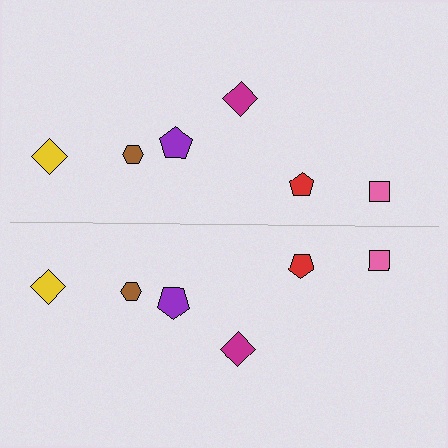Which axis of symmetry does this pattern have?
The pattern has a horizontal axis of symmetry running through the center of the image.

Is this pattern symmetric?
Yes, this pattern has bilateral (reflection) symmetry.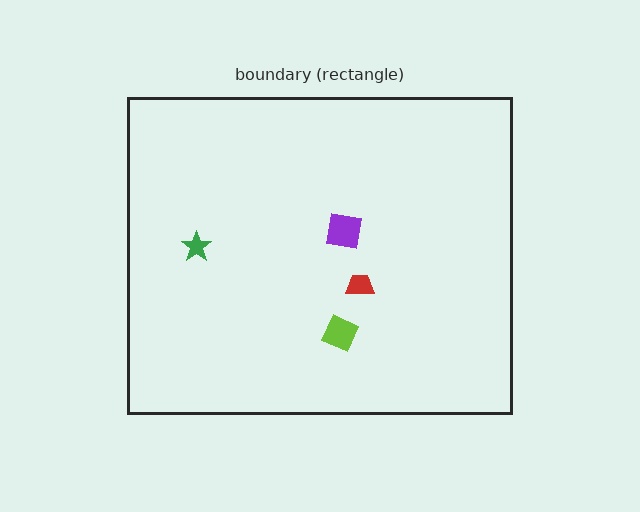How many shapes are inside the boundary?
4 inside, 0 outside.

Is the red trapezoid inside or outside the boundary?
Inside.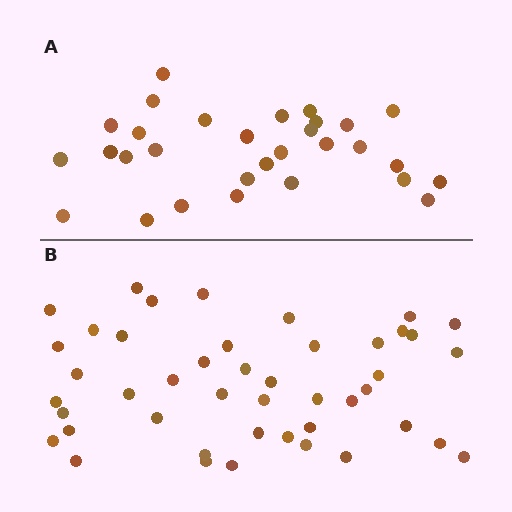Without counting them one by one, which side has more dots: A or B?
Region B (the bottom region) has more dots.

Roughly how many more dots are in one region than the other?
Region B has approximately 15 more dots than region A.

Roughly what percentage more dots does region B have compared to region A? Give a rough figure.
About 50% more.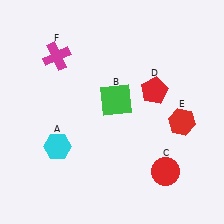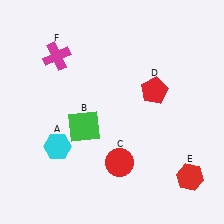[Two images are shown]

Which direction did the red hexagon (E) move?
The red hexagon (E) moved down.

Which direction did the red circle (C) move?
The red circle (C) moved left.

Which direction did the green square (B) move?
The green square (B) moved left.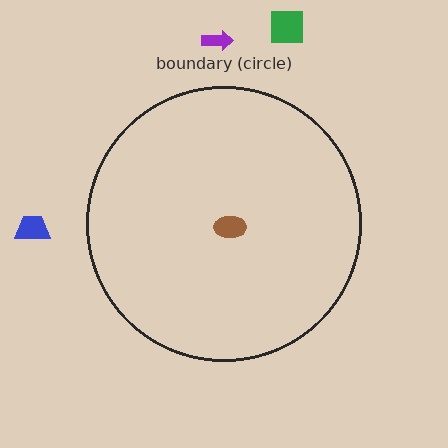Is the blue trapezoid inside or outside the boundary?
Outside.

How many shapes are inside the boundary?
1 inside, 3 outside.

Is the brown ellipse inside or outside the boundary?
Inside.